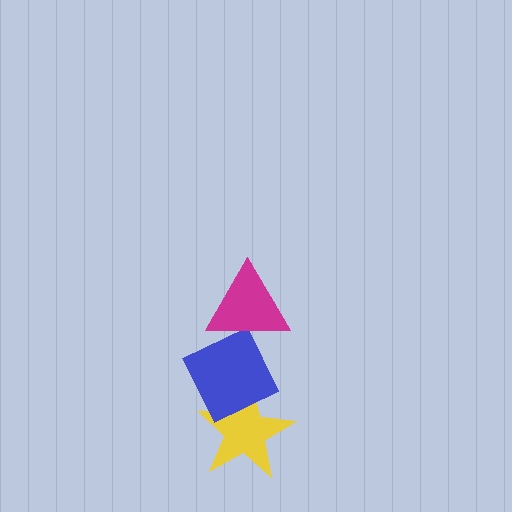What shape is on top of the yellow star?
The blue diamond is on top of the yellow star.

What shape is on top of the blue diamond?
The magenta triangle is on top of the blue diamond.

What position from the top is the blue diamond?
The blue diamond is 2nd from the top.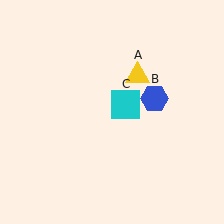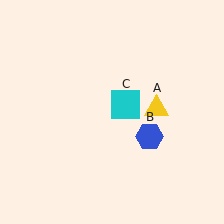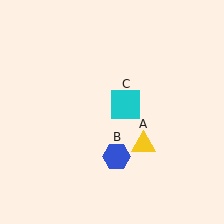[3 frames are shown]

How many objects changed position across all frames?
2 objects changed position: yellow triangle (object A), blue hexagon (object B).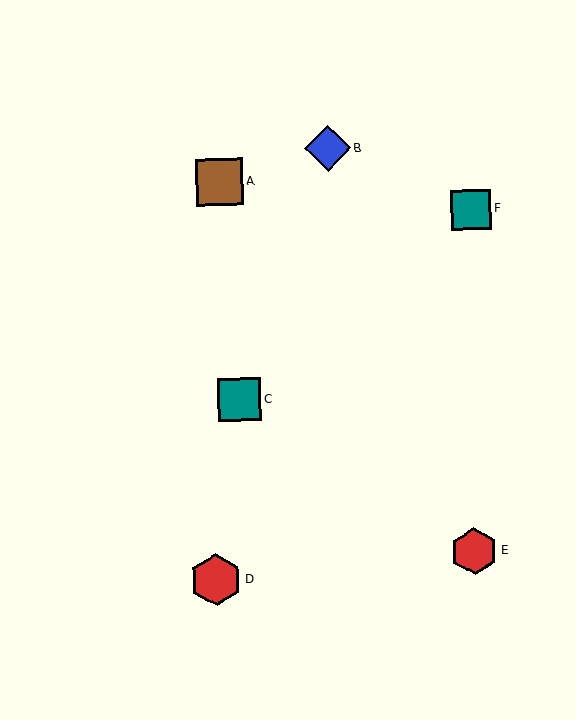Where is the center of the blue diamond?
The center of the blue diamond is at (328, 148).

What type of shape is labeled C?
Shape C is a teal square.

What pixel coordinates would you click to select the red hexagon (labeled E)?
Click at (474, 551) to select the red hexagon E.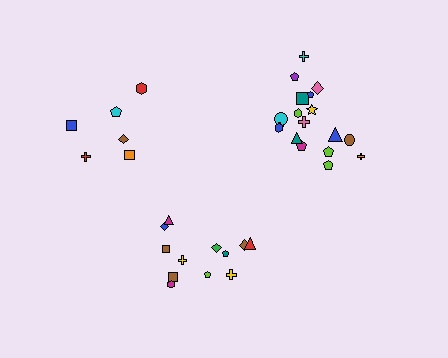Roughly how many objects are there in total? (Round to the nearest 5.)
Roughly 35 objects in total.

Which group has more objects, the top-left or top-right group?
The top-right group.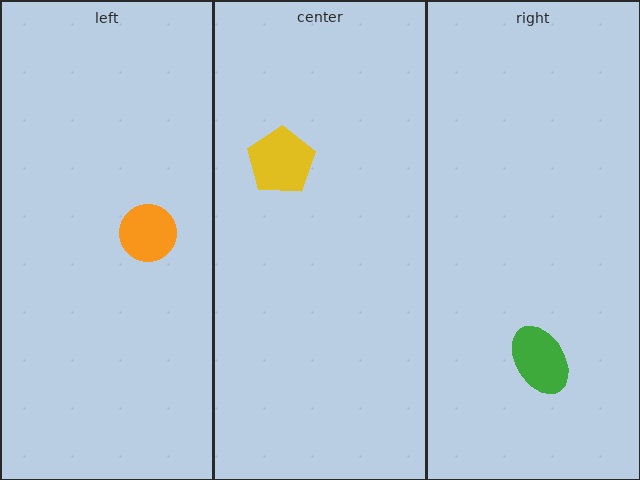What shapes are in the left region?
The orange circle.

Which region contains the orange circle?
The left region.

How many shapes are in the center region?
1.